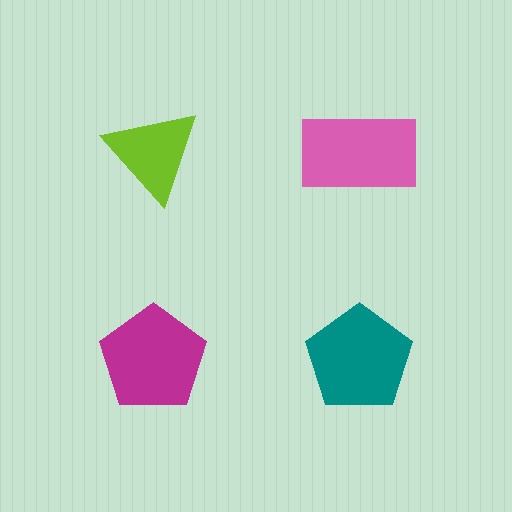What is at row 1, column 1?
A lime triangle.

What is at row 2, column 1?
A magenta pentagon.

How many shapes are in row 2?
2 shapes.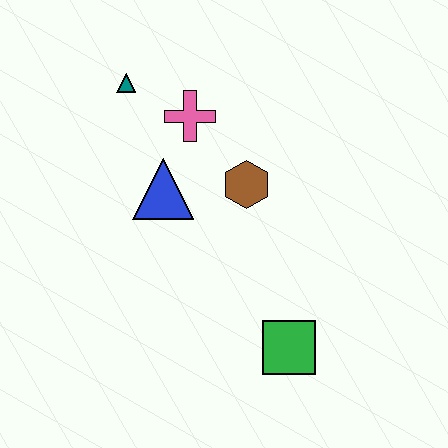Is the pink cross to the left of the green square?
Yes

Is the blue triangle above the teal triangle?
No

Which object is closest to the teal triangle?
The pink cross is closest to the teal triangle.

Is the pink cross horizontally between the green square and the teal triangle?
Yes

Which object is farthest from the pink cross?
The green square is farthest from the pink cross.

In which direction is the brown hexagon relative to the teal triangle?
The brown hexagon is to the right of the teal triangle.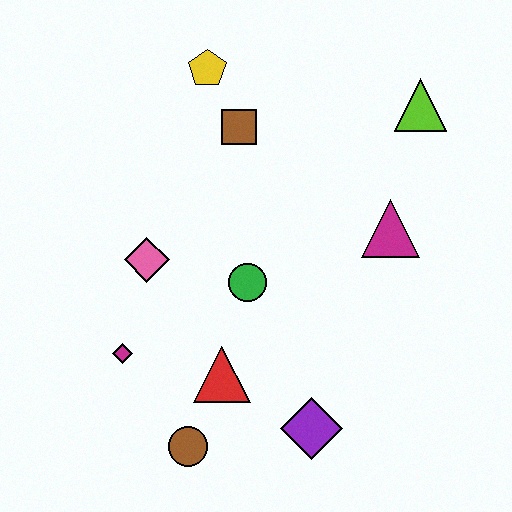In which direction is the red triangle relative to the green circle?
The red triangle is below the green circle.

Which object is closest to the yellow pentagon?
The brown square is closest to the yellow pentagon.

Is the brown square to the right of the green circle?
No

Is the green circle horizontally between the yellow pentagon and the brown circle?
No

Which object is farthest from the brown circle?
The lime triangle is farthest from the brown circle.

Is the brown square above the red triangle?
Yes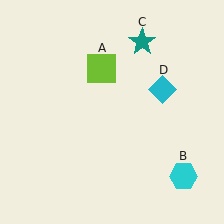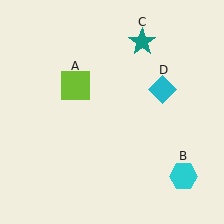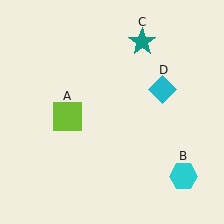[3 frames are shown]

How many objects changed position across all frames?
1 object changed position: lime square (object A).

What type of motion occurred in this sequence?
The lime square (object A) rotated counterclockwise around the center of the scene.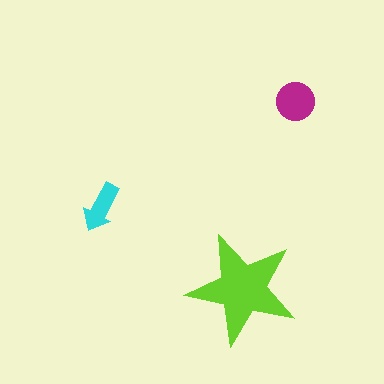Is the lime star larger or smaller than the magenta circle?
Larger.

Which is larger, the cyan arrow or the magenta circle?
The magenta circle.